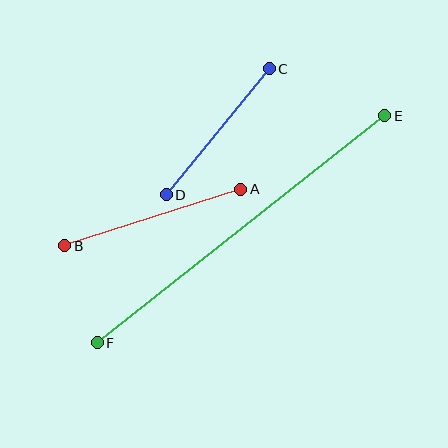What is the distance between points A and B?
The distance is approximately 185 pixels.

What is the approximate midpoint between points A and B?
The midpoint is at approximately (153, 217) pixels.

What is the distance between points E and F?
The distance is approximately 366 pixels.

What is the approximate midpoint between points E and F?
The midpoint is at approximately (241, 229) pixels.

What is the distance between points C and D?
The distance is approximately 163 pixels.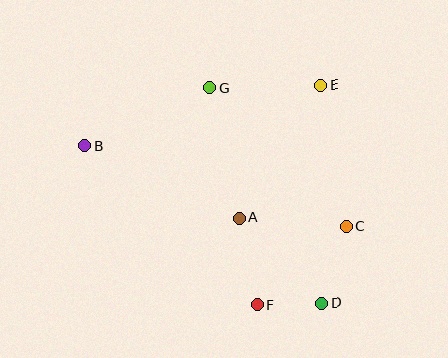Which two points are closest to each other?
Points D and F are closest to each other.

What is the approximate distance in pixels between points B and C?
The distance between B and C is approximately 274 pixels.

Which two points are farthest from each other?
Points B and D are farthest from each other.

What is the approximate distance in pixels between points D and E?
The distance between D and E is approximately 218 pixels.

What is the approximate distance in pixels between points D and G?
The distance between D and G is approximately 243 pixels.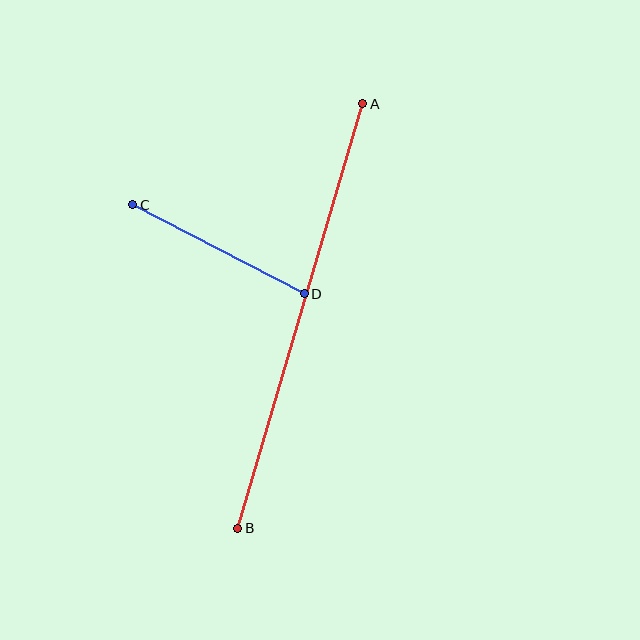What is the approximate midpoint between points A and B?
The midpoint is at approximately (300, 316) pixels.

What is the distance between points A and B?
The distance is approximately 443 pixels.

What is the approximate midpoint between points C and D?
The midpoint is at approximately (218, 249) pixels.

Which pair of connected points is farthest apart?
Points A and B are farthest apart.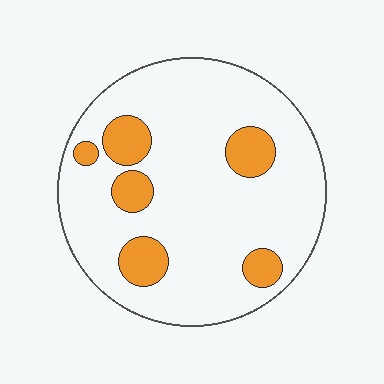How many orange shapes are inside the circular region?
6.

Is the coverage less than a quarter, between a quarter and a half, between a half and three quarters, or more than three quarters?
Less than a quarter.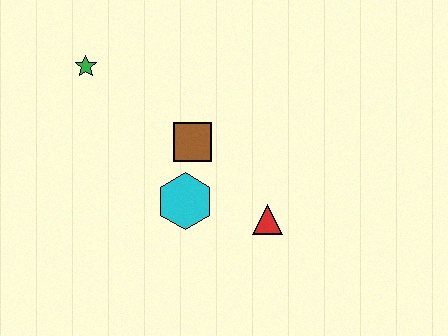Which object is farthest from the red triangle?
The green star is farthest from the red triangle.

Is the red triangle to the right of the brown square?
Yes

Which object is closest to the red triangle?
The cyan hexagon is closest to the red triangle.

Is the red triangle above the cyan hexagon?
No